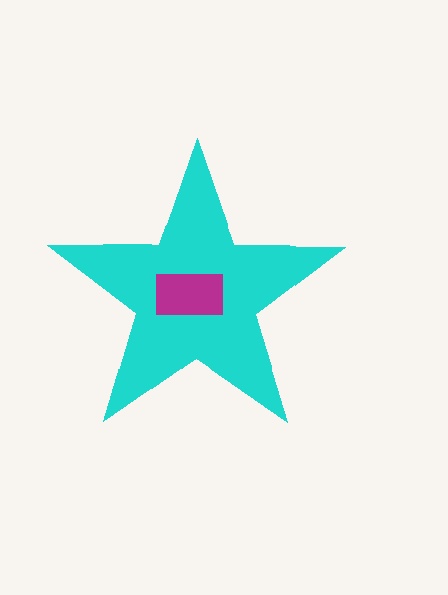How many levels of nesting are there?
2.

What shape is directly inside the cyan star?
The magenta rectangle.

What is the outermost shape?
The cyan star.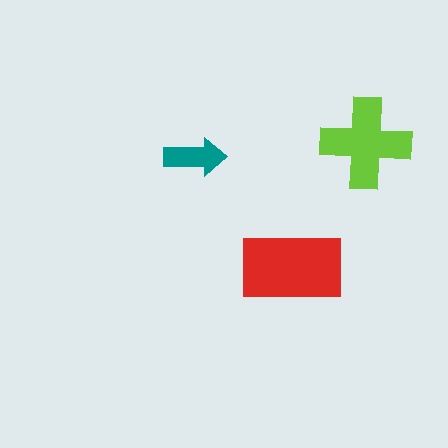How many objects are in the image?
There are 3 objects in the image.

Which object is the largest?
The red rectangle.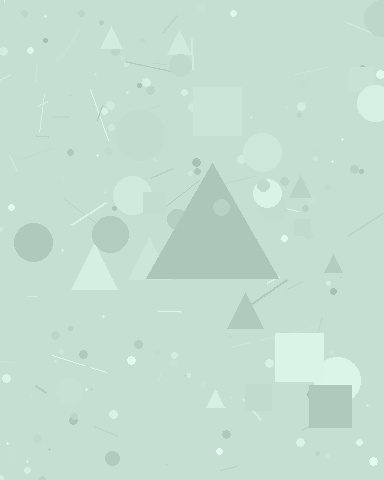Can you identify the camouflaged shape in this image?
The camouflaged shape is a triangle.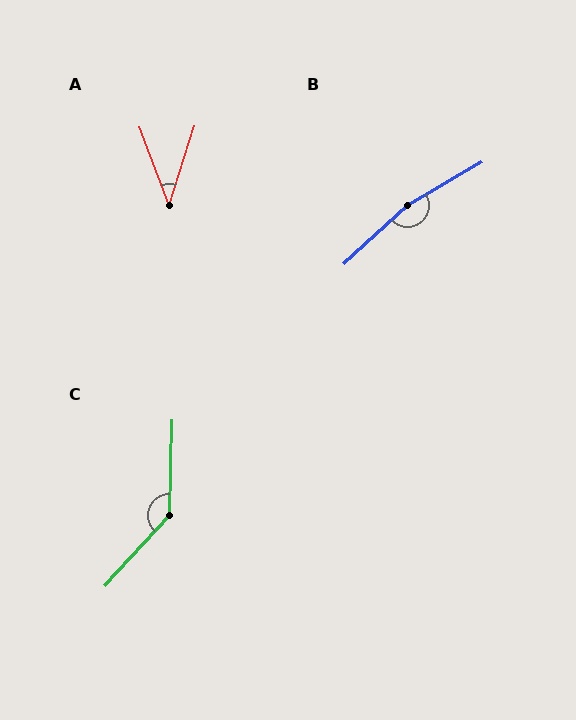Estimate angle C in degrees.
Approximately 140 degrees.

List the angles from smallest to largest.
A (39°), C (140°), B (168°).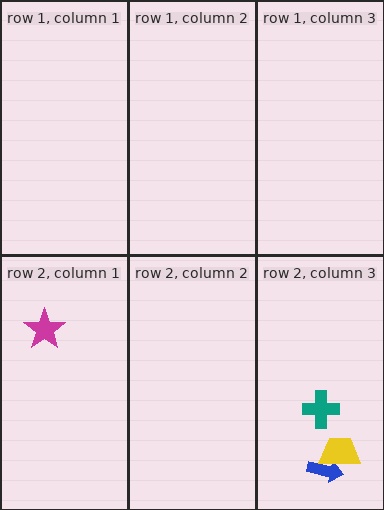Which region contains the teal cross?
The row 2, column 3 region.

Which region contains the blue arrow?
The row 2, column 3 region.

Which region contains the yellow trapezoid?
The row 2, column 3 region.